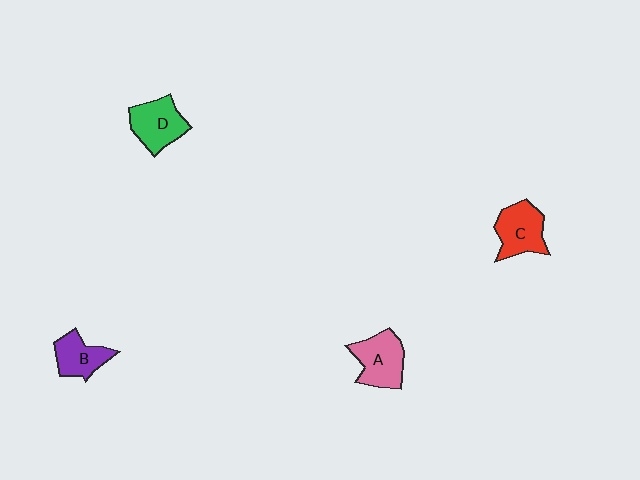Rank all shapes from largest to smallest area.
From largest to smallest: A (pink), D (green), C (red), B (purple).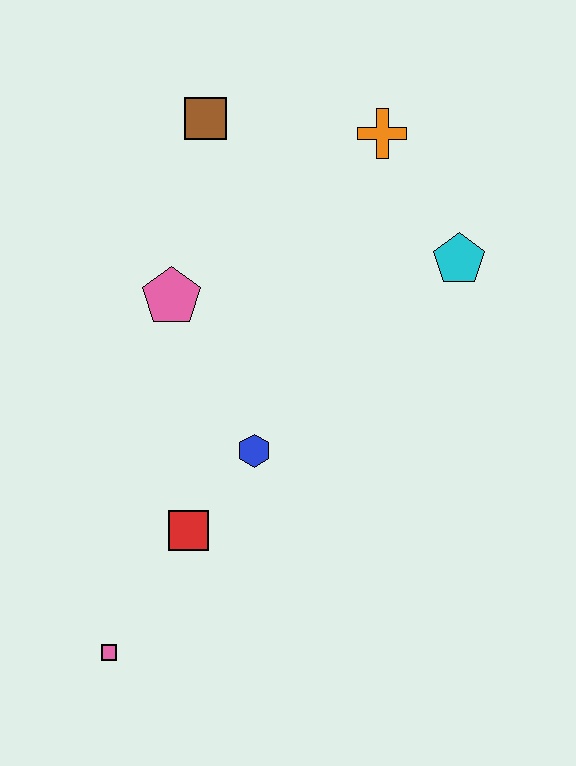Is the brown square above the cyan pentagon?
Yes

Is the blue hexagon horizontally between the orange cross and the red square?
Yes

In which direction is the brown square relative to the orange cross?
The brown square is to the left of the orange cross.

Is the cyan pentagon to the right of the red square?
Yes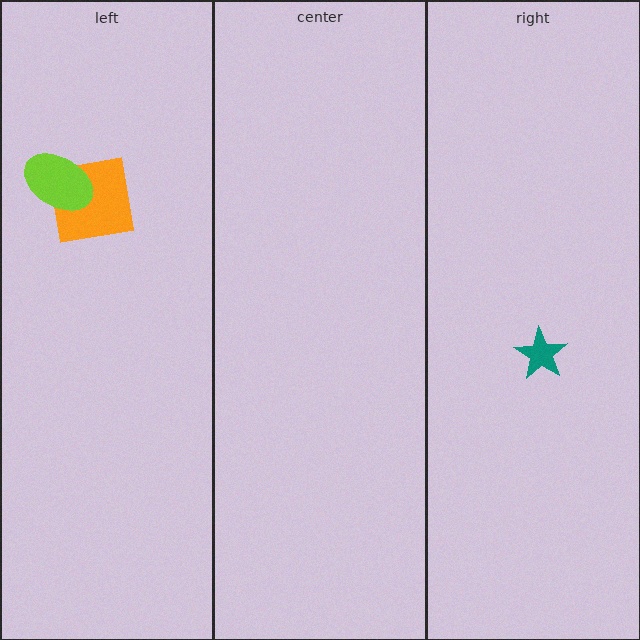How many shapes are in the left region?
2.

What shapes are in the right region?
The teal star.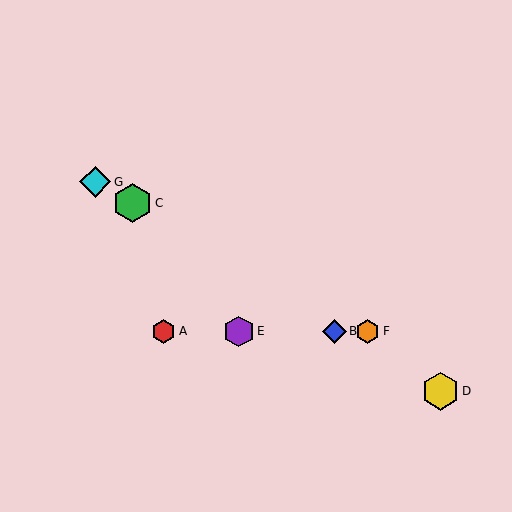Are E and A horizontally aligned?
Yes, both are at y≈331.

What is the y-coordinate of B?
Object B is at y≈331.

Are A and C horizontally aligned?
No, A is at y≈331 and C is at y≈203.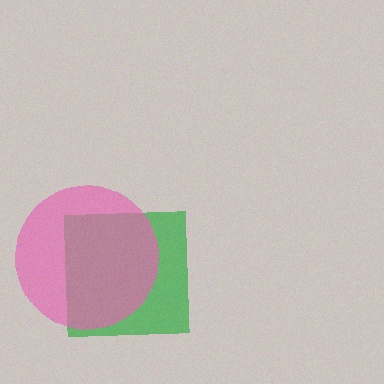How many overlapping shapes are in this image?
There are 2 overlapping shapes in the image.